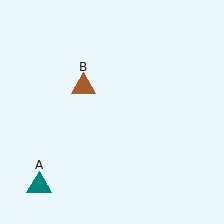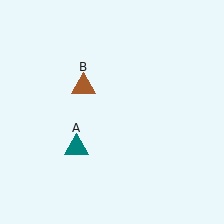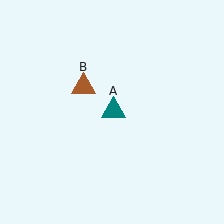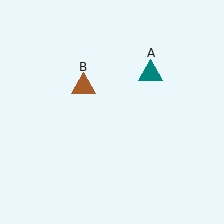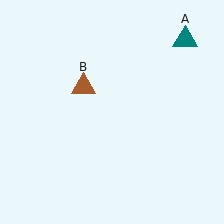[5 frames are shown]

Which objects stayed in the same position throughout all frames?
Brown triangle (object B) remained stationary.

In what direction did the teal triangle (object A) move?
The teal triangle (object A) moved up and to the right.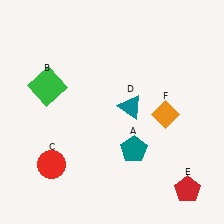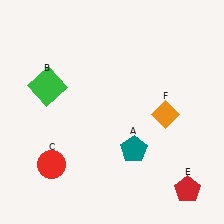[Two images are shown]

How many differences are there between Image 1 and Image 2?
There is 1 difference between the two images.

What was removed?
The teal triangle (D) was removed in Image 2.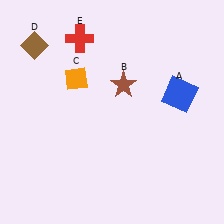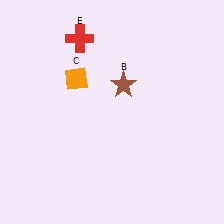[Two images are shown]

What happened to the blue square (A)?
The blue square (A) was removed in Image 2. It was in the top-right area of Image 1.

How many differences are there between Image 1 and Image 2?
There are 2 differences between the two images.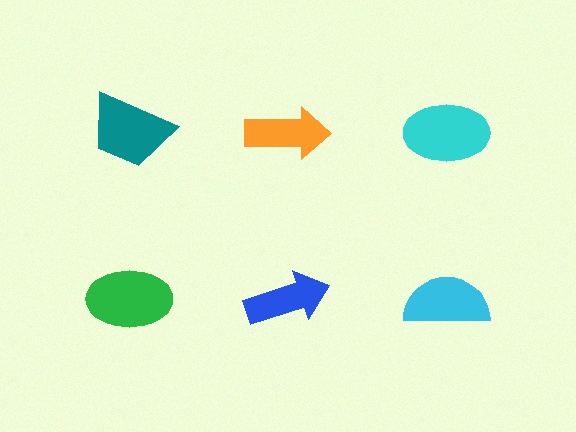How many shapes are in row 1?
3 shapes.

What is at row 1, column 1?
A teal trapezoid.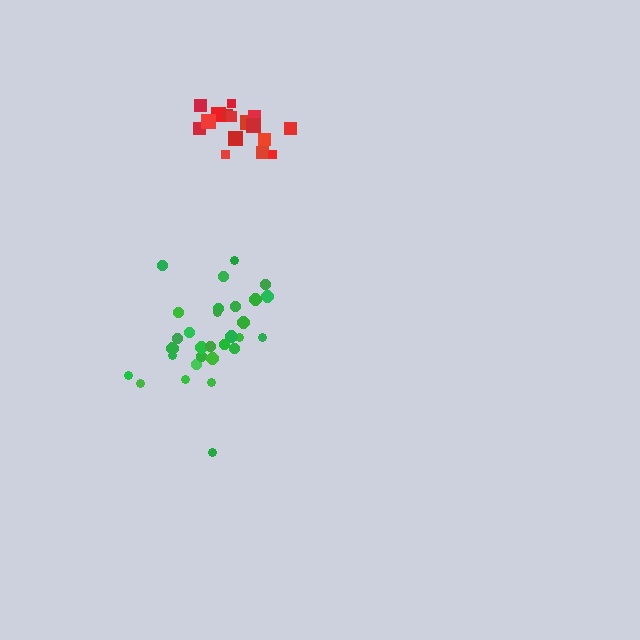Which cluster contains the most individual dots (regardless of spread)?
Green (30).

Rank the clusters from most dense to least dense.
red, green.